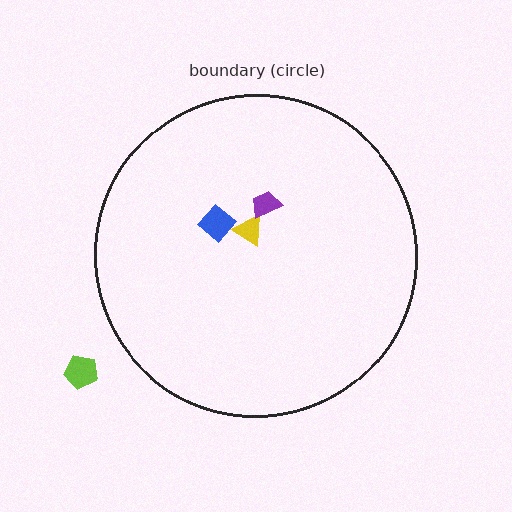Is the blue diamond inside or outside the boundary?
Inside.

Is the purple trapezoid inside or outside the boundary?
Inside.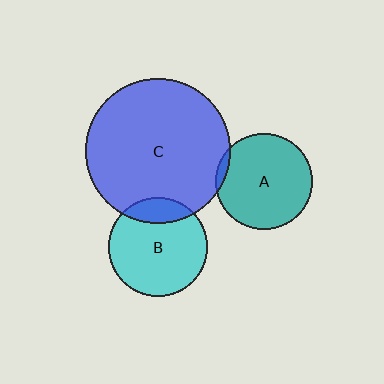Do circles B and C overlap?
Yes.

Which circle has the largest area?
Circle C (blue).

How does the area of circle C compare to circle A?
Approximately 2.2 times.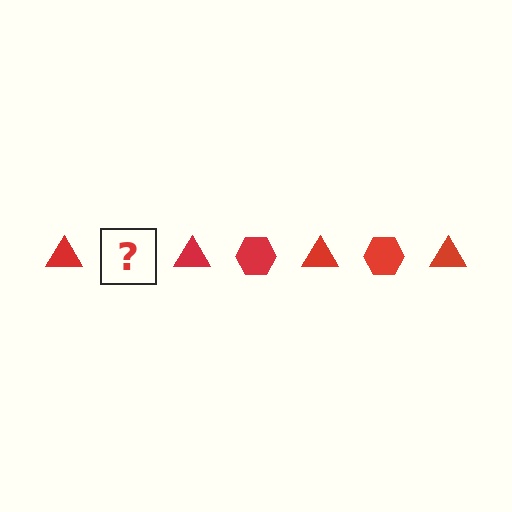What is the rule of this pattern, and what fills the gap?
The rule is that the pattern cycles through triangle, hexagon shapes in red. The gap should be filled with a red hexagon.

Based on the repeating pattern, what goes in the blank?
The blank should be a red hexagon.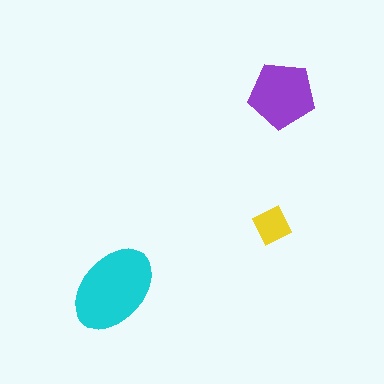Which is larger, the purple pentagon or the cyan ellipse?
The cyan ellipse.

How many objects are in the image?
There are 3 objects in the image.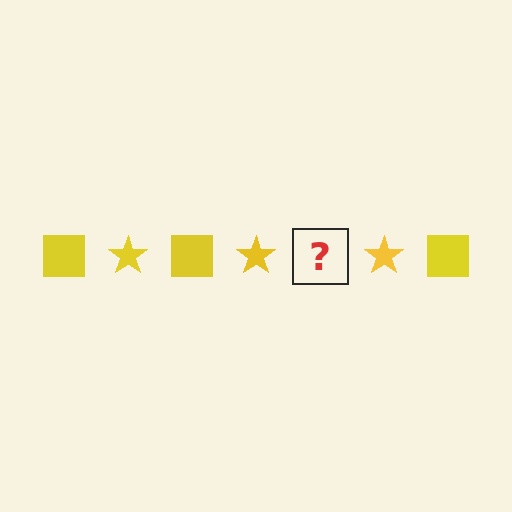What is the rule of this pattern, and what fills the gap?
The rule is that the pattern cycles through square, star shapes in yellow. The gap should be filled with a yellow square.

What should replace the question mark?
The question mark should be replaced with a yellow square.